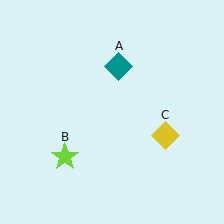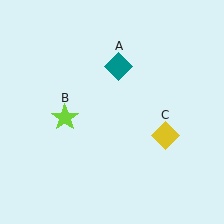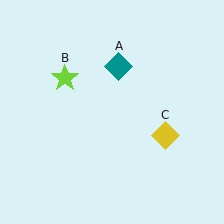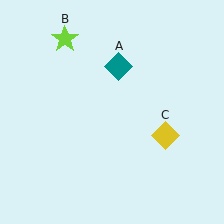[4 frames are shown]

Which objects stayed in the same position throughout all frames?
Teal diamond (object A) and yellow diamond (object C) remained stationary.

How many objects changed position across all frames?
1 object changed position: lime star (object B).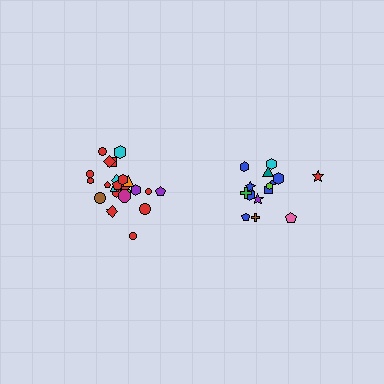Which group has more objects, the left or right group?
The left group.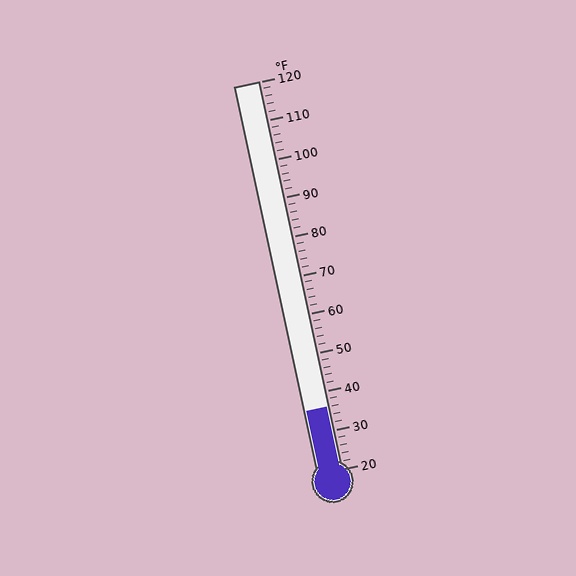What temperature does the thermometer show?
The thermometer shows approximately 36°F.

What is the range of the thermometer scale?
The thermometer scale ranges from 20°F to 120°F.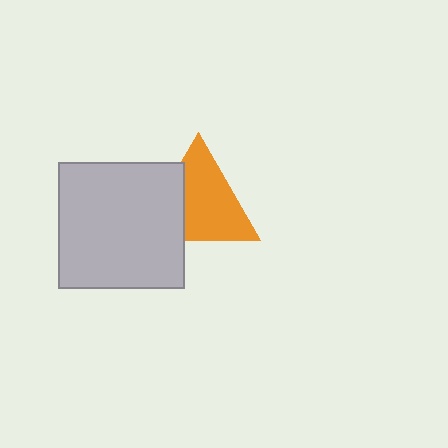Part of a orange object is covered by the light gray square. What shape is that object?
It is a triangle.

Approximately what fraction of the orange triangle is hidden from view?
Roughly 32% of the orange triangle is hidden behind the light gray square.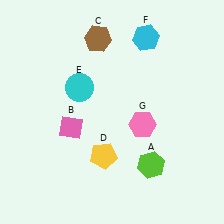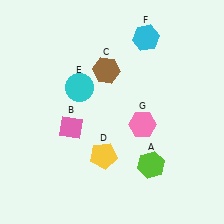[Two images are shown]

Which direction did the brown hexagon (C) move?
The brown hexagon (C) moved down.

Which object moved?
The brown hexagon (C) moved down.